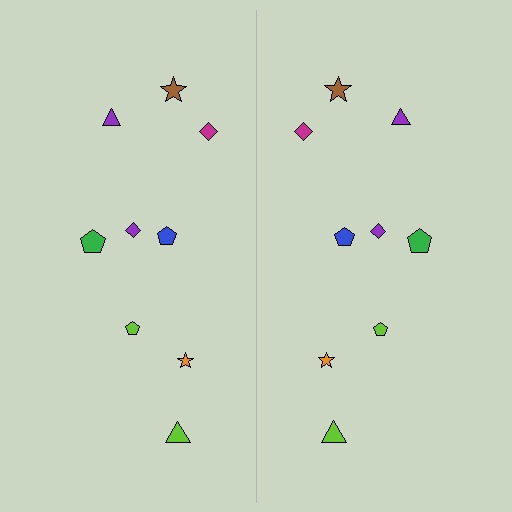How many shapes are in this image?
There are 18 shapes in this image.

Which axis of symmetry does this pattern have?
The pattern has a vertical axis of symmetry running through the center of the image.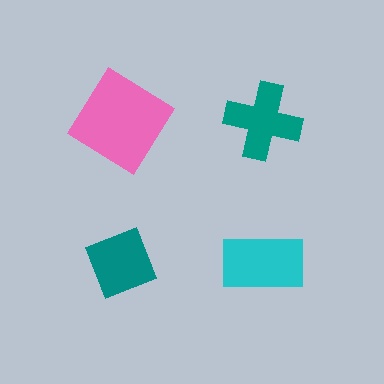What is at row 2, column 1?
A teal diamond.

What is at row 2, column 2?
A cyan rectangle.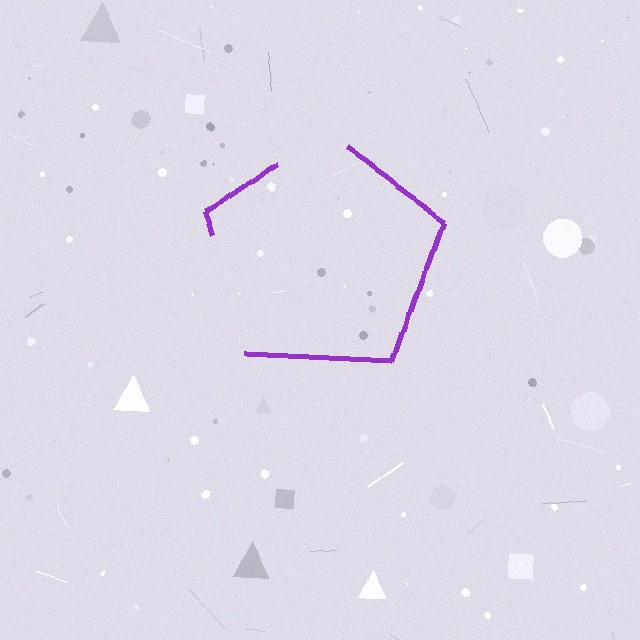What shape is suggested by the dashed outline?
The dashed outline suggests a pentagon.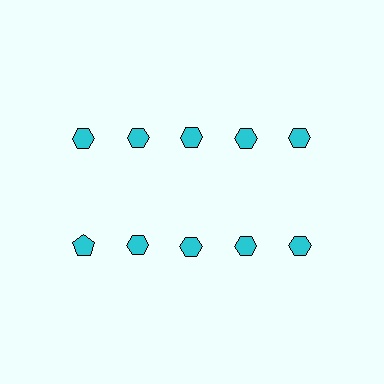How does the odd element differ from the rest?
It has a different shape: pentagon instead of hexagon.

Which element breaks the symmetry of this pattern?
The cyan pentagon in the second row, leftmost column breaks the symmetry. All other shapes are cyan hexagons.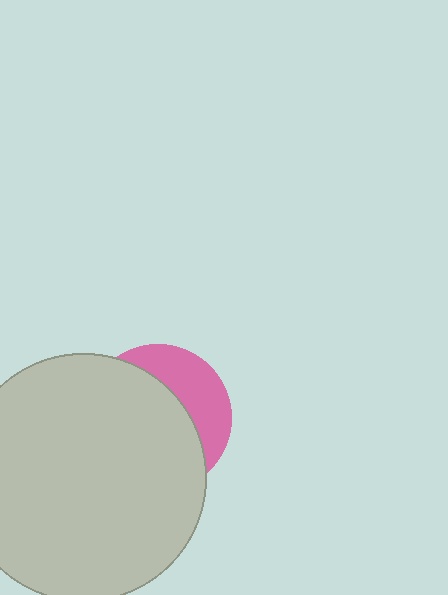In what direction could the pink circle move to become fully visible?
The pink circle could move right. That would shift it out from behind the light gray circle entirely.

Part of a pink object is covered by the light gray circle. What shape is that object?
It is a circle.